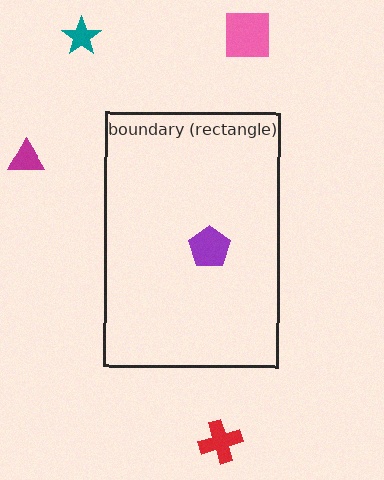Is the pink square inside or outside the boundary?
Outside.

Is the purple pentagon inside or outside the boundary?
Inside.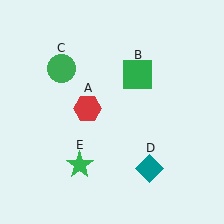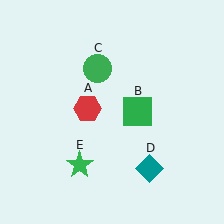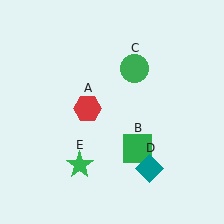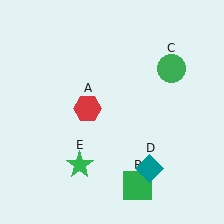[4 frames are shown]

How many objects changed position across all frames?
2 objects changed position: green square (object B), green circle (object C).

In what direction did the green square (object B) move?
The green square (object B) moved down.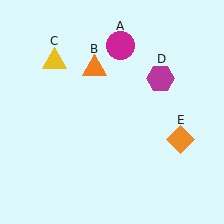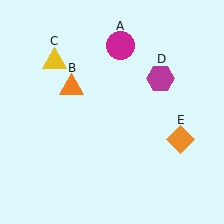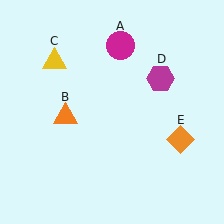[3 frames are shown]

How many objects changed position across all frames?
1 object changed position: orange triangle (object B).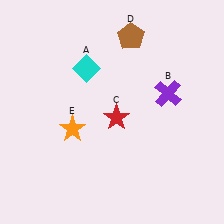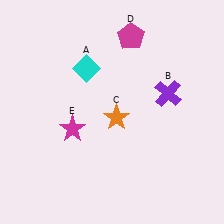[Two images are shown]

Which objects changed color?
C changed from red to orange. D changed from brown to magenta. E changed from orange to magenta.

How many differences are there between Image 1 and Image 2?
There are 3 differences between the two images.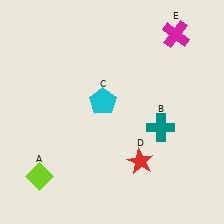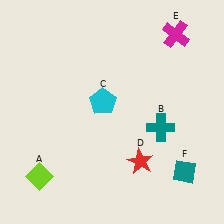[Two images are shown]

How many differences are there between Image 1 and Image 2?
There is 1 difference between the two images.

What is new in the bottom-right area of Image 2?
A teal diamond (F) was added in the bottom-right area of Image 2.